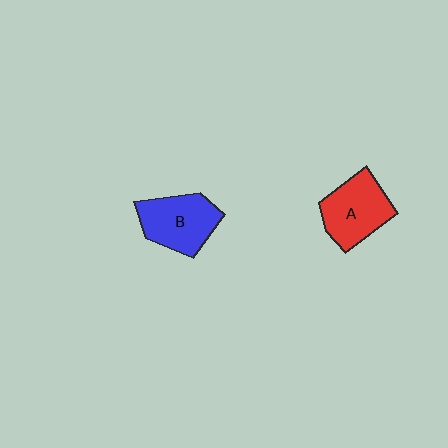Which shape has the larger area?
Shape A (red).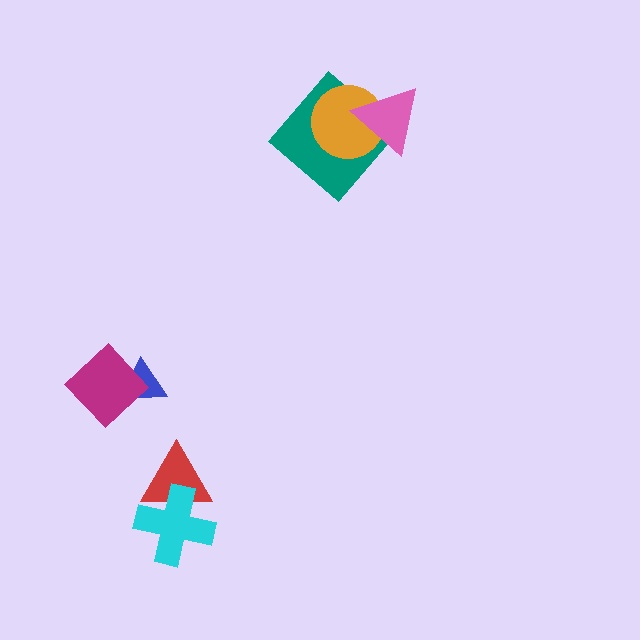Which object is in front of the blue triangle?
The magenta diamond is in front of the blue triangle.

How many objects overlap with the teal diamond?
2 objects overlap with the teal diamond.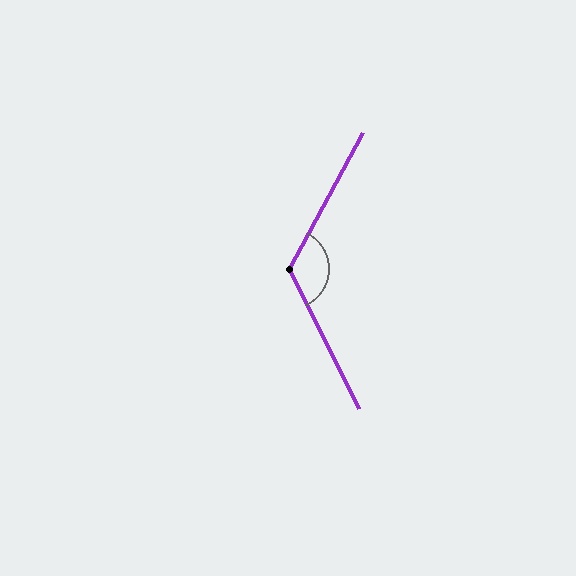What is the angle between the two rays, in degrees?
Approximately 125 degrees.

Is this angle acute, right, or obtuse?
It is obtuse.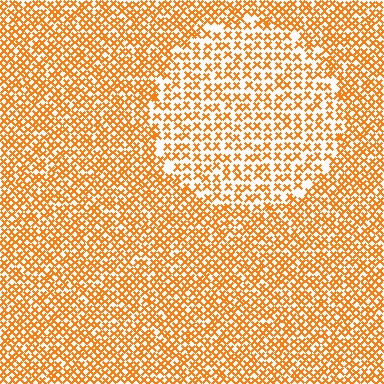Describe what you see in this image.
The image contains small orange elements arranged at two different densities. A circle-shaped region is visible where the elements are less densely packed than the surrounding area.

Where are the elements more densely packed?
The elements are more densely packed outside the circle boundary.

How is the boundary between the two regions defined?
The boundary is defined by a change in element density (approximately 1.7x ratio). All elements are the same color, size, and shape.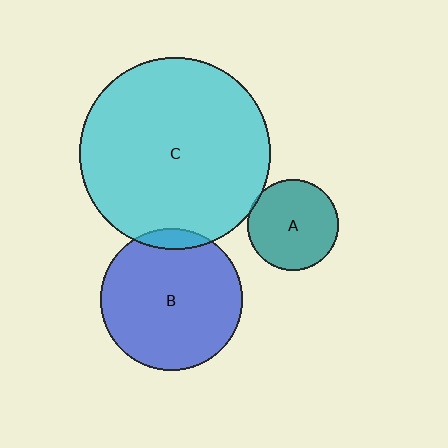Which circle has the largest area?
Circle C (cyan).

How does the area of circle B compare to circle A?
Approximately 2.4 times.